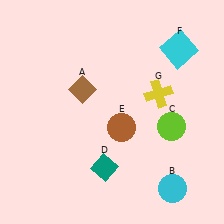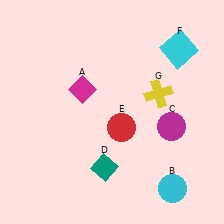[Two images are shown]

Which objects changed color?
A changed from brown to magenta. C changed from lime to magenta. E changed from brown to red.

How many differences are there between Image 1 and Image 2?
There are 3 differences between the two images.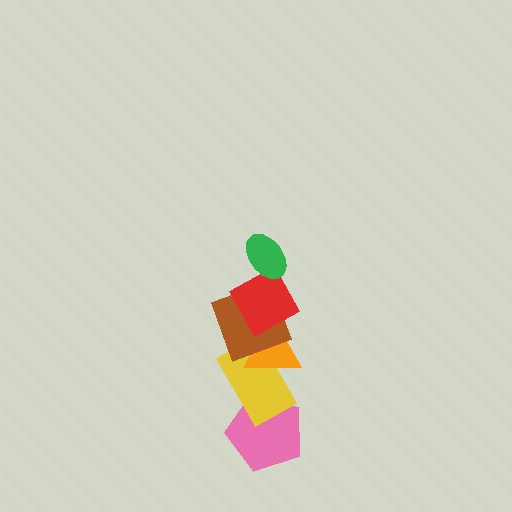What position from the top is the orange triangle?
The orange triangle is 4th from the top.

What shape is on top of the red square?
The green ellipse is on top of the red square.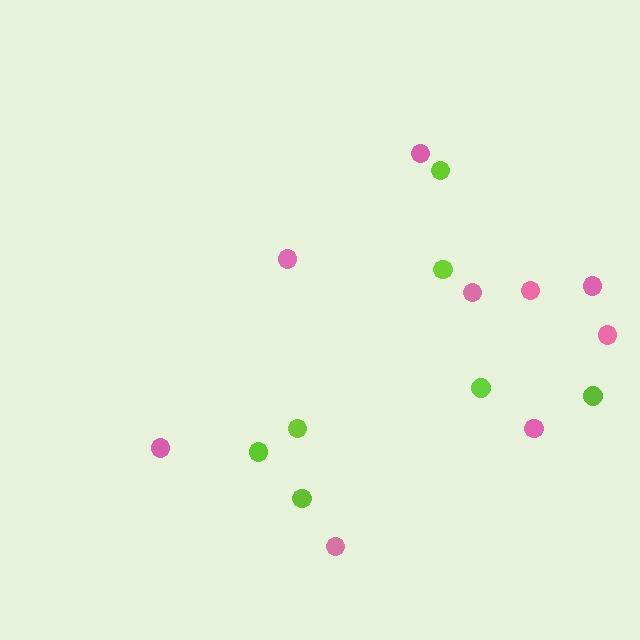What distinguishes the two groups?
There are 2 groups: one group of pink circles (9) and one group of lime circles (7).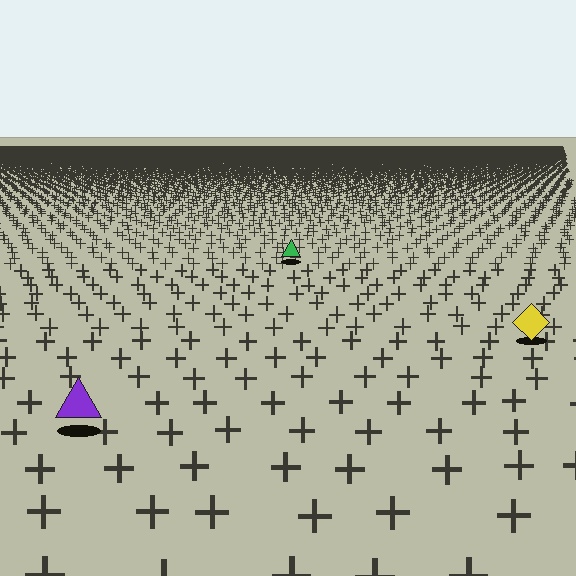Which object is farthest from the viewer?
The green triangle is farthest from the viewer. It appears smaller and the ground texture around it is denser.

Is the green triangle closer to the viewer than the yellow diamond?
No. The yellow diamond is closer — you can tell from the texture gradient: the ground texture is coarser near it.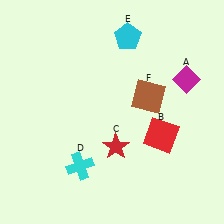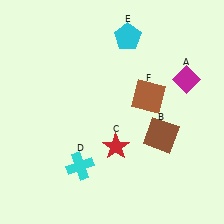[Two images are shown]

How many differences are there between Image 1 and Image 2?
There is 1 difference between the two images.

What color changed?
The square (B) changed from red in Image 1 to brown in Image 2.